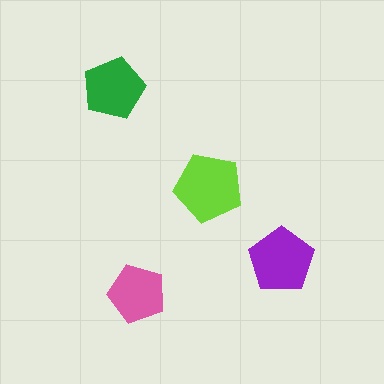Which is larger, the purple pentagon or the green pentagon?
The purple one.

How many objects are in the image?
There are 4 objects in the image.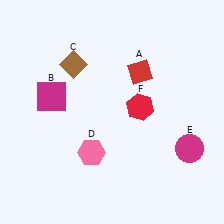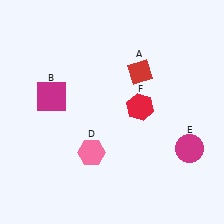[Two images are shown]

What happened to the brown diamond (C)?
The brown diamond (C) was removed in Image 2. It was in the top-left area of Image 1.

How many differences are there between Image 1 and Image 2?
There is 1 difference between the two images.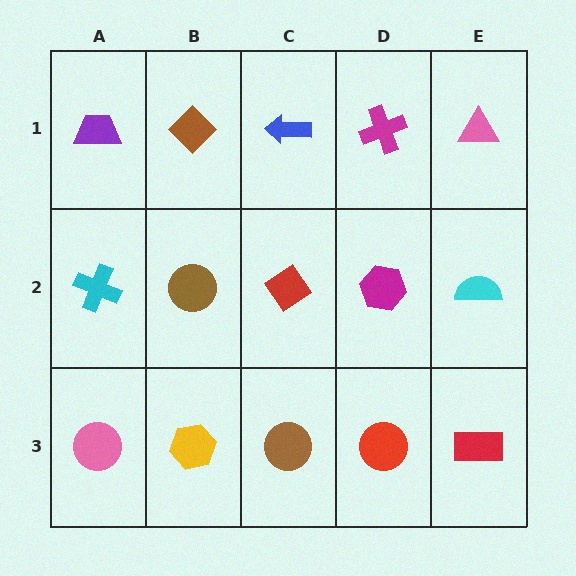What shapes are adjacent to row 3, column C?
A red diamond (row 2, column C), a yellow hexagon (row 3, column B), a red circle (row 3, column D).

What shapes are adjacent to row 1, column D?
A magenta hexagon (row 2, column D), a blue arrow (row 1, column C), a pink triangle (row 1, column E).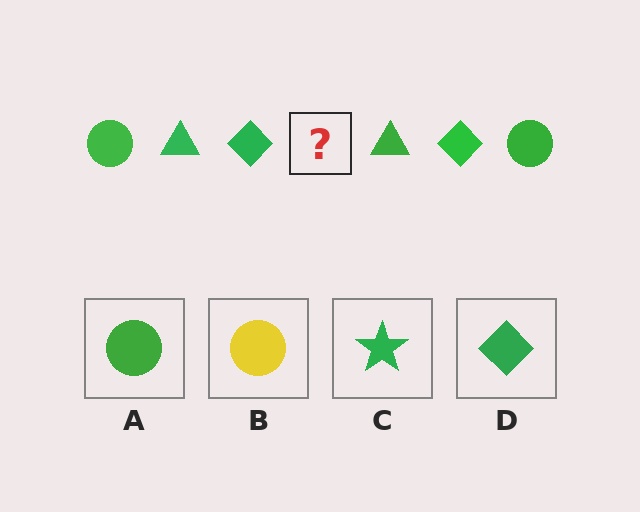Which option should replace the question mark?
Option A.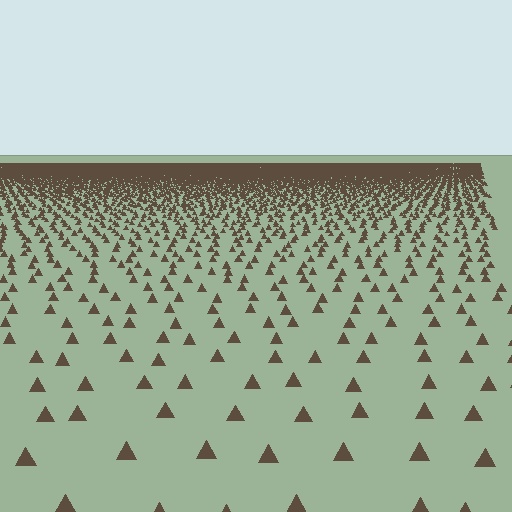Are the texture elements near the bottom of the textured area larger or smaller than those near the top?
Larger. Near the bottom, elements are closer to the viewer and appear at a bigger on-screen size.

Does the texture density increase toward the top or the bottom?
Density increases toward the top.